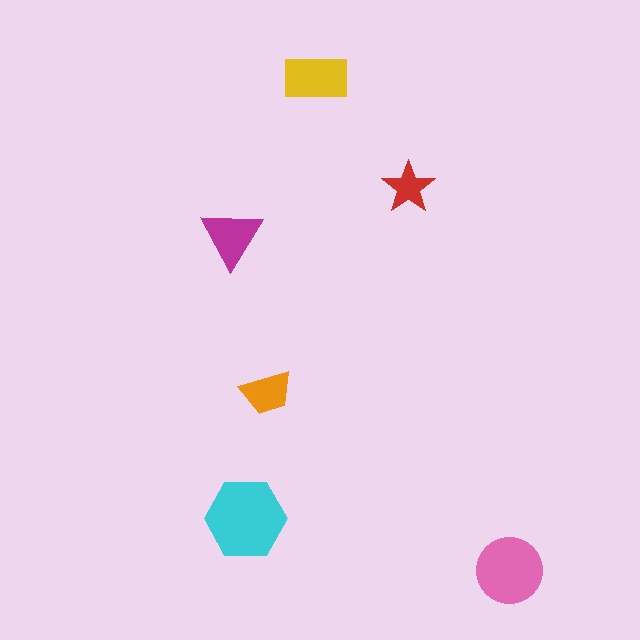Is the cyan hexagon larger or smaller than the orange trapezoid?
Larger.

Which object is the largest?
The cyan hexagon.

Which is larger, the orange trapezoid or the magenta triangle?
The magenta triangle.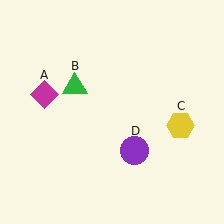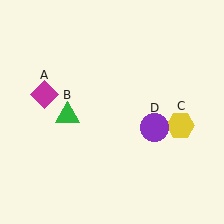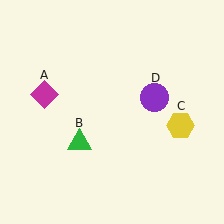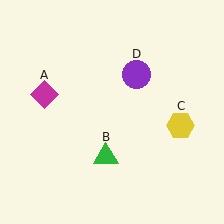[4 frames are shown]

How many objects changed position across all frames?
2 objects changed position: green triangle (object B), purple circle (object D).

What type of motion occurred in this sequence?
The green triangle (object B), purple circle (object D) rotated counterclockwise around the center of the scene.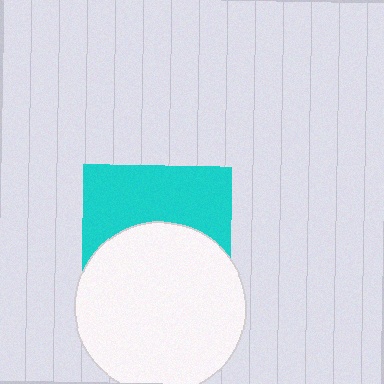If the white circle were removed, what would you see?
You would see the complete cyan square.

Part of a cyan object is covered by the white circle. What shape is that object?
It is a square.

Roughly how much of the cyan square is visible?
About half of it is visible (roughly 46%).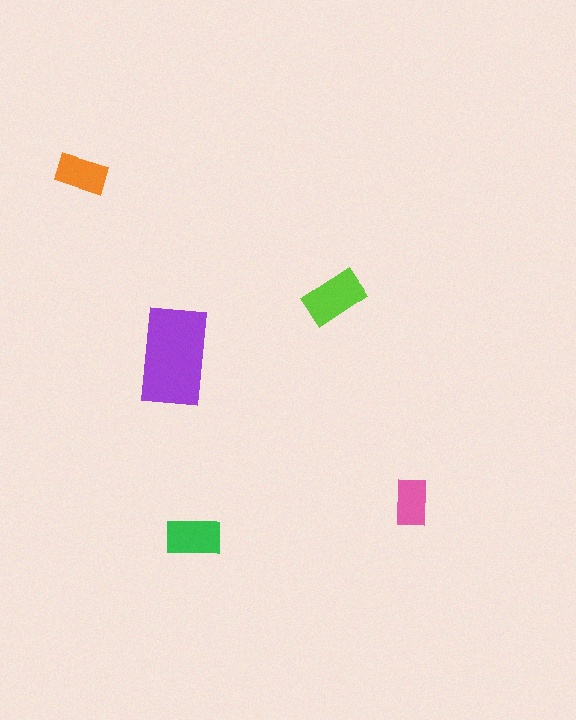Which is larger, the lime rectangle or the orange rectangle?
The lime one.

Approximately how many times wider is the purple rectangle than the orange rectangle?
About 2 times wider.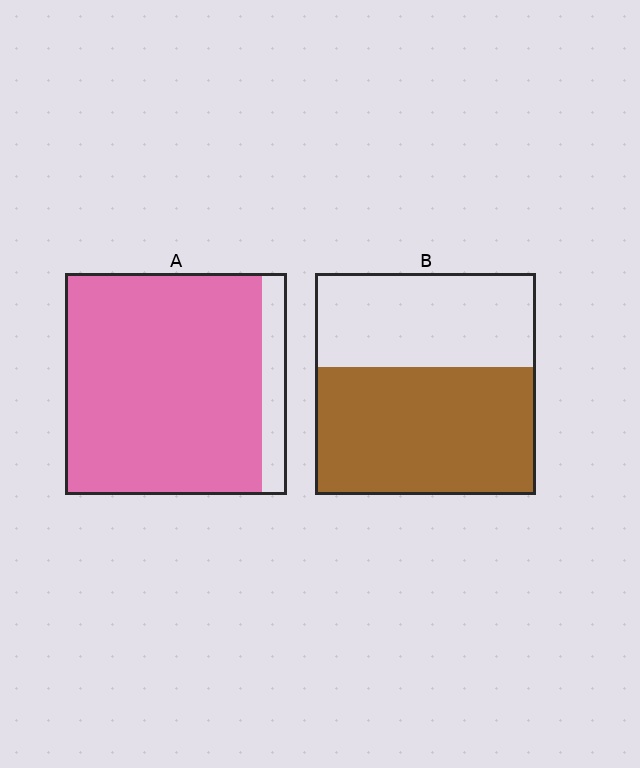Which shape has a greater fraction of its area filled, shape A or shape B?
Shape A.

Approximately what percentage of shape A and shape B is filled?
A is approximately 90% and B is approximately 60%.